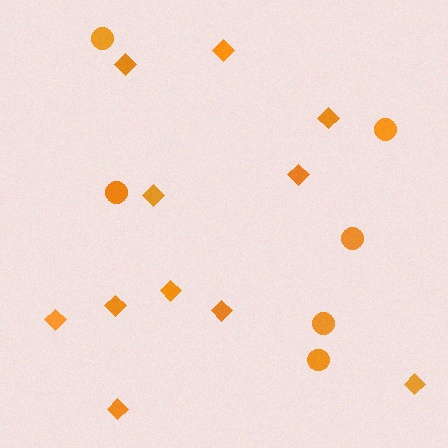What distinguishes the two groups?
There are 2 groups: one group of diamonds (11) and one group of circles (6).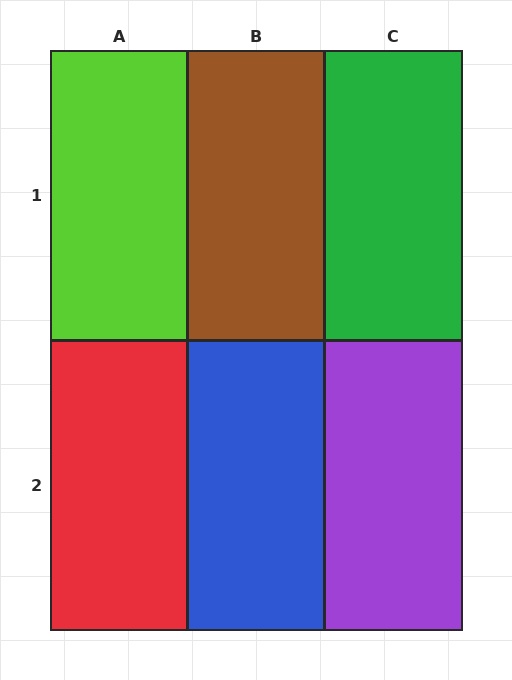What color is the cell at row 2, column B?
Blue.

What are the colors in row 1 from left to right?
Lime, brown, green.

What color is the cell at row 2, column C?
Purple.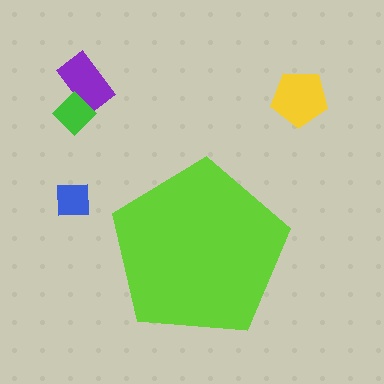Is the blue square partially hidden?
No, the blue square is fully visible.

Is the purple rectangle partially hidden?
No, the purple rectangle is fully visible.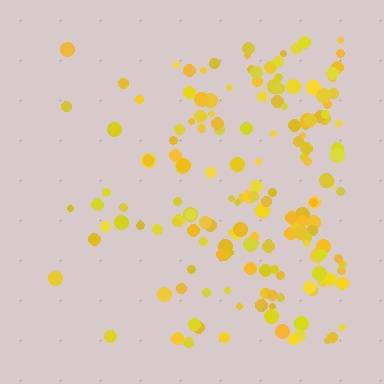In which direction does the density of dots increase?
From left to right, with the right side densest.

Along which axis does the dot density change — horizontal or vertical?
Horizontal.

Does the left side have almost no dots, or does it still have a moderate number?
Still a moderate number, just noticeably fewer than the right.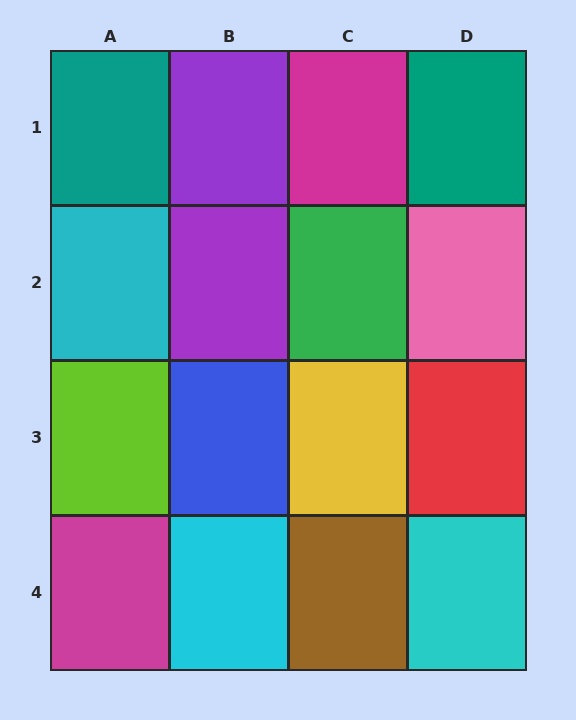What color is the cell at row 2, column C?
Green.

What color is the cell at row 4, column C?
Brown.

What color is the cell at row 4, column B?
Cyan.